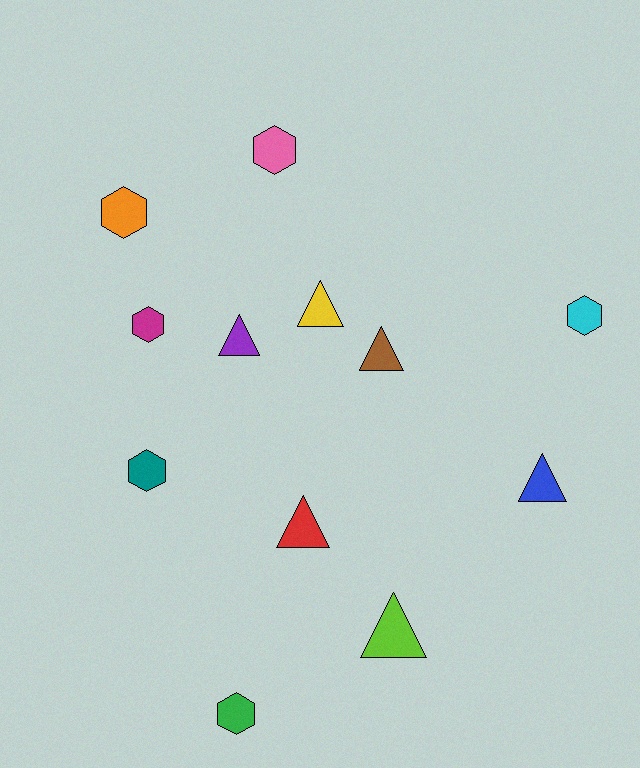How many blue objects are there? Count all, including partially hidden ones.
There is 1 blue object.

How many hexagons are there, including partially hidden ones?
There are 6 hexagons.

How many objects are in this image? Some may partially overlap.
There are 12 objects.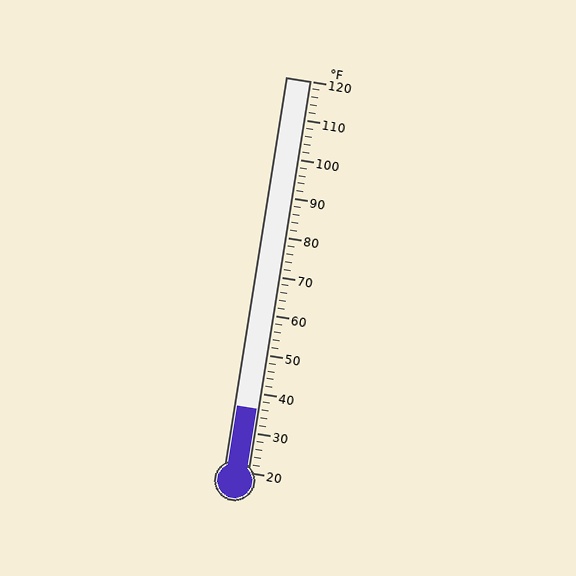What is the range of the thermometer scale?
The thermometer scale ranges from 20°F to 120°F.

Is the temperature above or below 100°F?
The temperature is below 100°F.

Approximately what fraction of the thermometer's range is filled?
The thermometer is filled to approximately 15% of its range.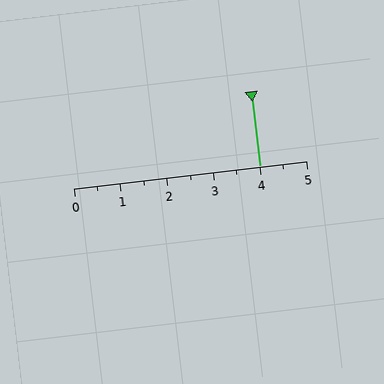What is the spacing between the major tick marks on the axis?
The major ticks are spaced 1 apart.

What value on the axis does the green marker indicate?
The marker indicates approximately 4.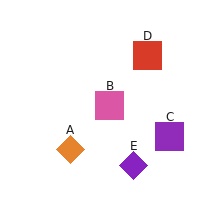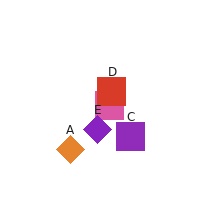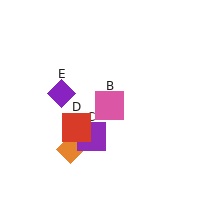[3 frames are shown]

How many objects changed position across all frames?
3 objects changed position: purple square (object C), red square (object D), purple diamond (object E).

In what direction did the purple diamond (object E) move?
The purple diamond (object E) moved up and to the left.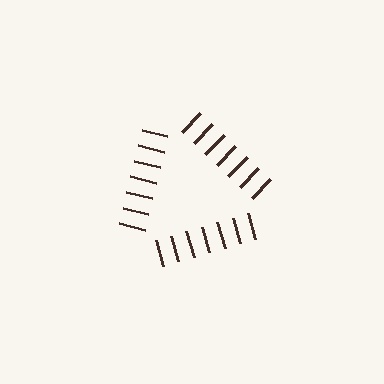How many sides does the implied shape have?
3 sides — the line-ends trace a triangle.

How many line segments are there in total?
21 — 7 along each of the 3 edges.